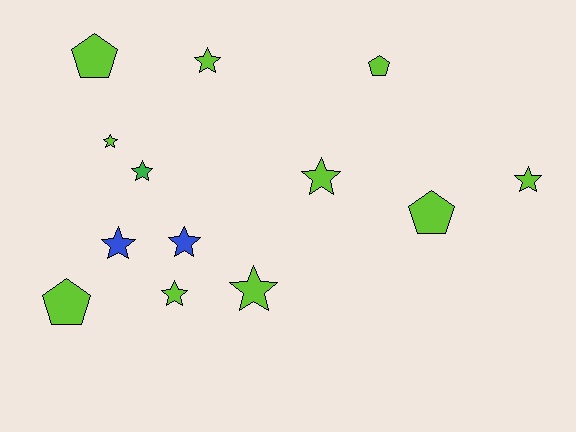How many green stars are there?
There is 1 green star.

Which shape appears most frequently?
Star, with 9 objects.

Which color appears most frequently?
Lime, with 10 objects.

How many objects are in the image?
There are 13 objects.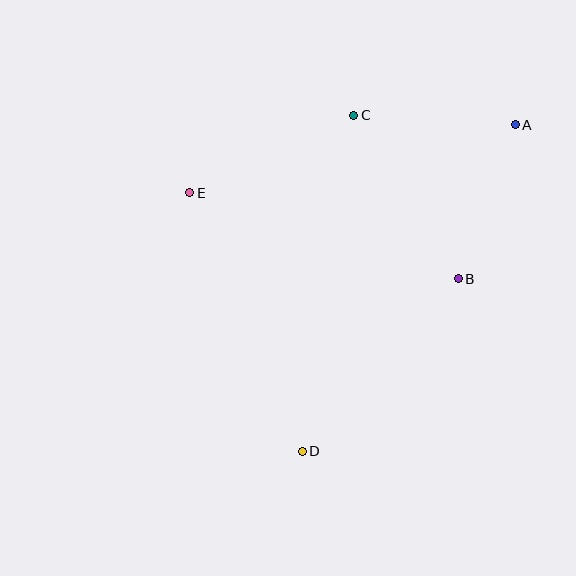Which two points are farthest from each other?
Points A and D are farthest from each other.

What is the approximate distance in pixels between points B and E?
The distance between B and E is approximately 282 pixels.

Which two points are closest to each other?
Points A and C are closest to each other.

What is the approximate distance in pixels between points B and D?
The distance between B and D is approximately 232 pixels.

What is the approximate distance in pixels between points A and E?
The distance between A and E is approximately 333 pixels.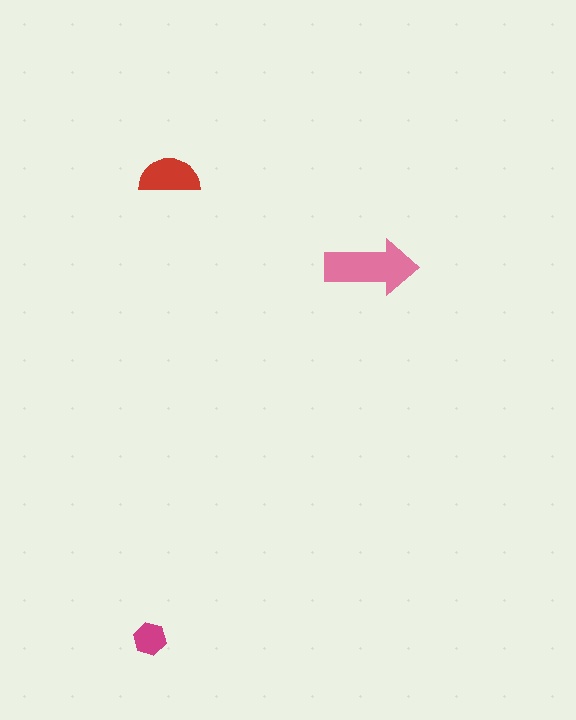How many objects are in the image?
There are 3 objects in the image.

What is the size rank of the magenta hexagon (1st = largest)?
3rd.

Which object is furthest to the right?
The pink arrow is rightmost.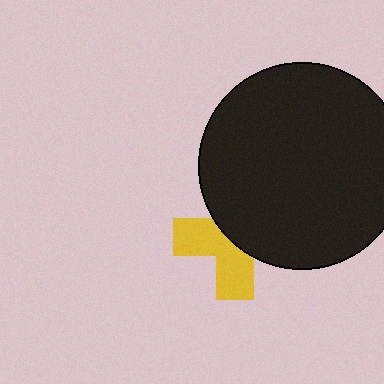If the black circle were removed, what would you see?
You would see the complete yellow cross.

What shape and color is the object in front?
The object in front is a black circle.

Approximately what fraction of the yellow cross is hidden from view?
Roughly 54% of the yellow cross is hidden behind the black circle.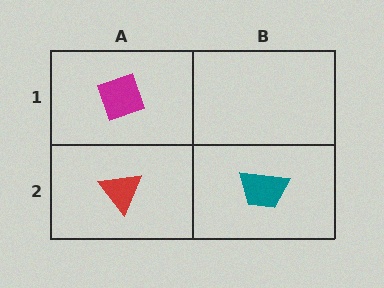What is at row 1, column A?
A magenta diamond.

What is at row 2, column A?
A red triangle.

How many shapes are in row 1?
1 shape.